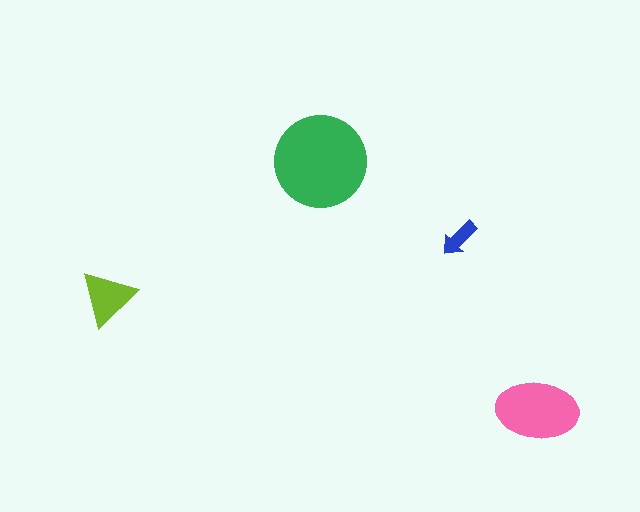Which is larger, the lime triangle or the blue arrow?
The lime triangle.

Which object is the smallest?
The blue arrow.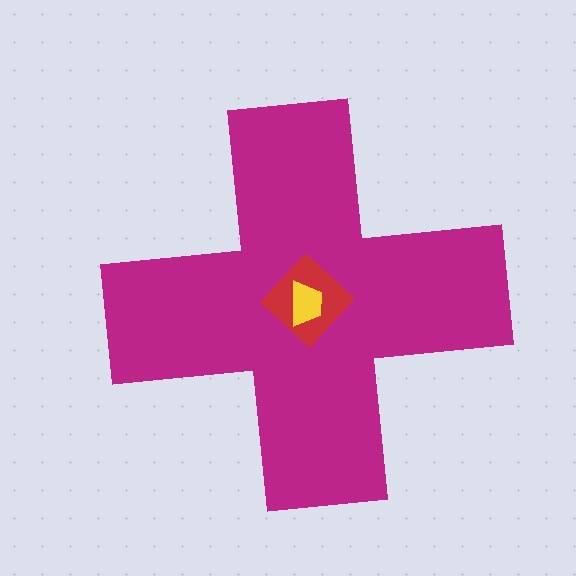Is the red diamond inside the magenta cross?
Yes.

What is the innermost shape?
The yellow trapezoid.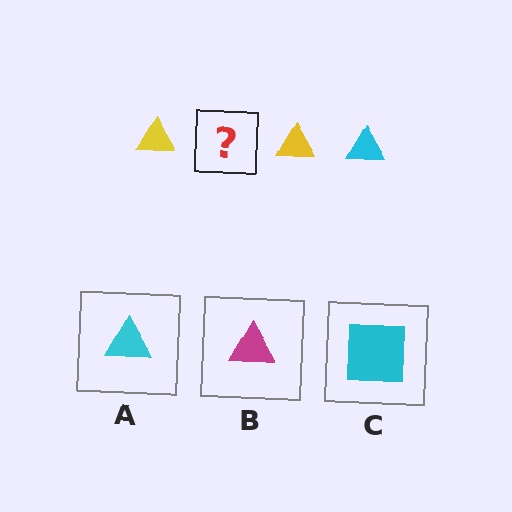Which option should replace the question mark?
Option A.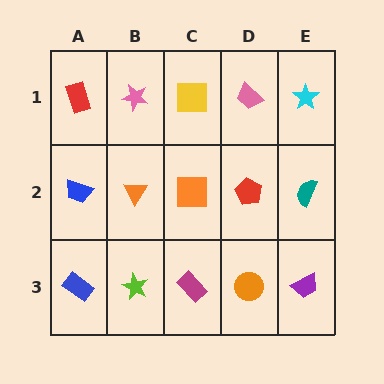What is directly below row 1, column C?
An orange square.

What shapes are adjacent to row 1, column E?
A teal semicircle (row 2, column E), a pink trapezoid (row 1, column D).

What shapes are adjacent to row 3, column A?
A blue trapezoid (row 2, column A), a lime star (row 3, column B).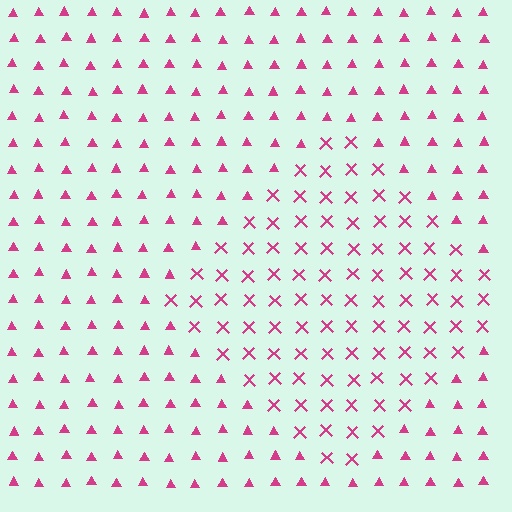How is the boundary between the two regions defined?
The boundary is defined by a change in element shape: X marks inside vs. triangles outside. All elements share the same color and spacing.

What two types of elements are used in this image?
The image uses X marks inside the diamond region and triangles outside it.